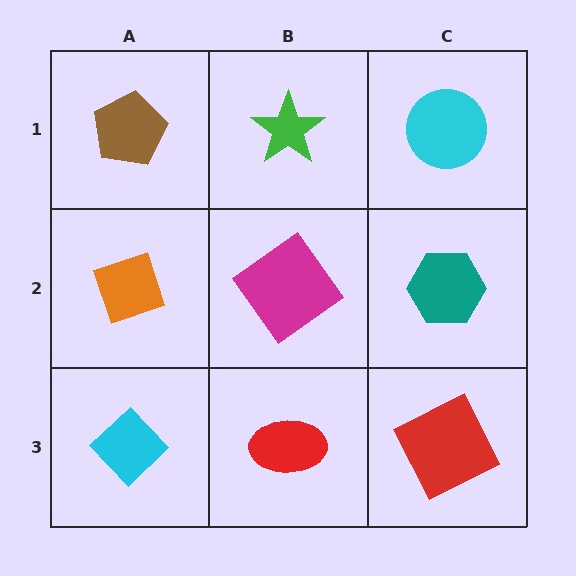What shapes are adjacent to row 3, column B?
A magenta diamond (row 2, column B), a cyan diamond (row 3, column A), a red square (row 3, column C).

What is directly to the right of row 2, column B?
A teal hexagon.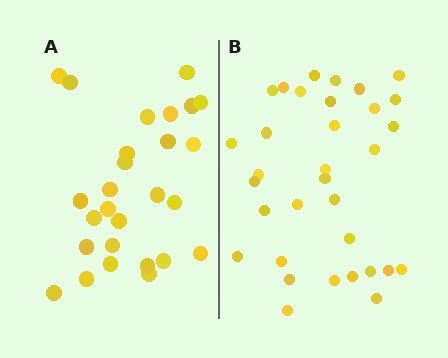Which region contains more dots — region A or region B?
Region B (the right region) has more dots.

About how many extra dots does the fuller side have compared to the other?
Region B has about 6 more dots than region A.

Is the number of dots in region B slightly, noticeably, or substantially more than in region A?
Region B has only slightly more — the two regions are fairly close. The ratio is roughly 1.2 to 1.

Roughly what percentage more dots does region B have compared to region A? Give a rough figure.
About 20% more.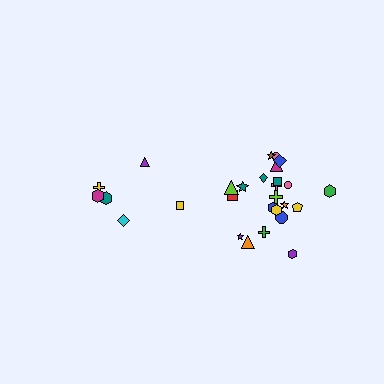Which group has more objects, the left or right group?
The right group.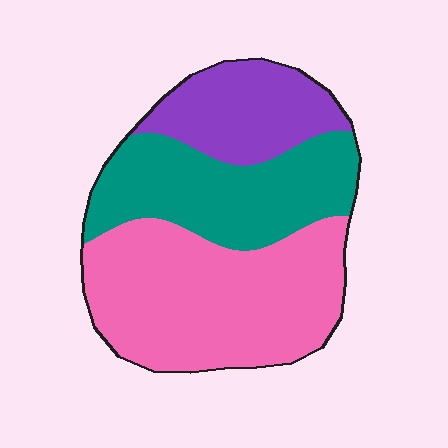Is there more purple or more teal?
Teal.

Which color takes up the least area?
Purple, at roughly 20%.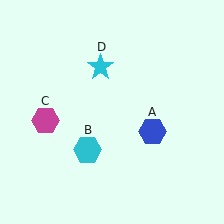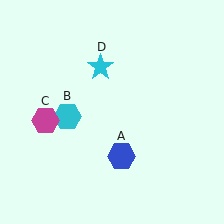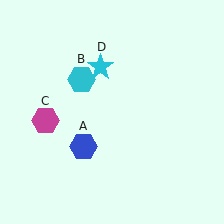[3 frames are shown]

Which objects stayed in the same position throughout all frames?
Magenta hexagon (object C) and cyan star (object D) remained stationary.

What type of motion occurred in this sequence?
The blue hexagon (object A), cyan hexagon (object B) rotated clockwise around the center of the scene.